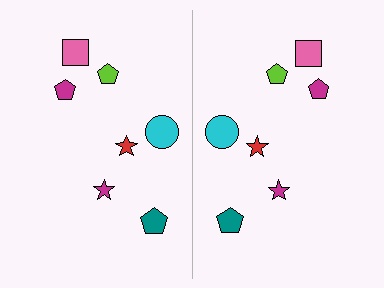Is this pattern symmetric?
Yes, this pattern has bilateral (reflection) symmetry.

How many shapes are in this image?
There are 14 shapes in this image.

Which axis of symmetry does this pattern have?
The pattern has a vertical axis of symmetry running through the center of the image.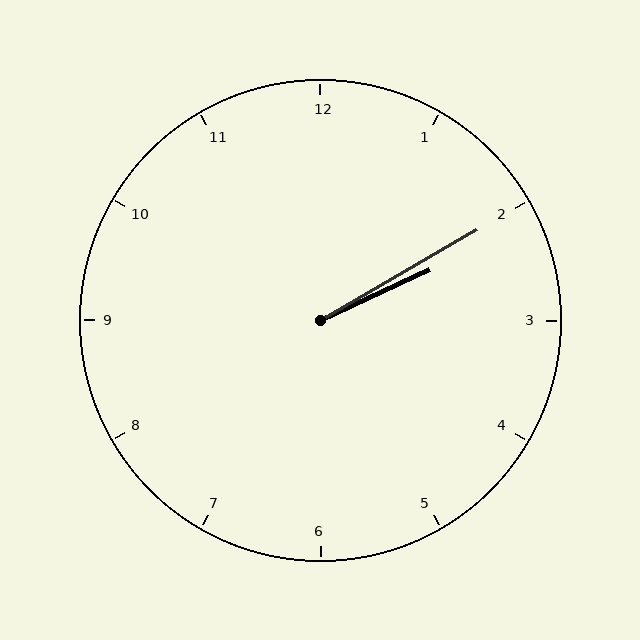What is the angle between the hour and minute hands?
Approximately 5 degrees.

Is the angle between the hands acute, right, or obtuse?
It is acute.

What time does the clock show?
2:10.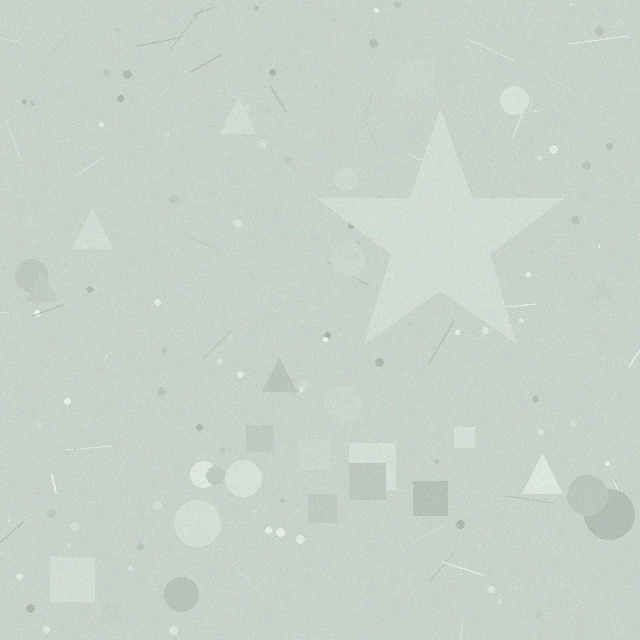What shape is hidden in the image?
A star is hidden in the image.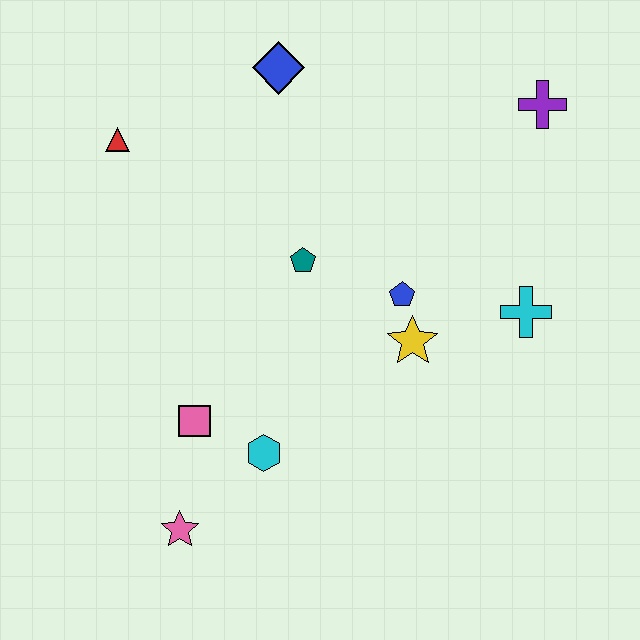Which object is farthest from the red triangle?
The cyan cross is farthest from the red triangle.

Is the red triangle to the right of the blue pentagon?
No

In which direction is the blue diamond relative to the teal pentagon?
The blue diamond is above the teal pentagon.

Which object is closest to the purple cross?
The cyan cross is closest to the purple cross.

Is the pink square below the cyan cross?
Yes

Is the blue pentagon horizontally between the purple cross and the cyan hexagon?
Yes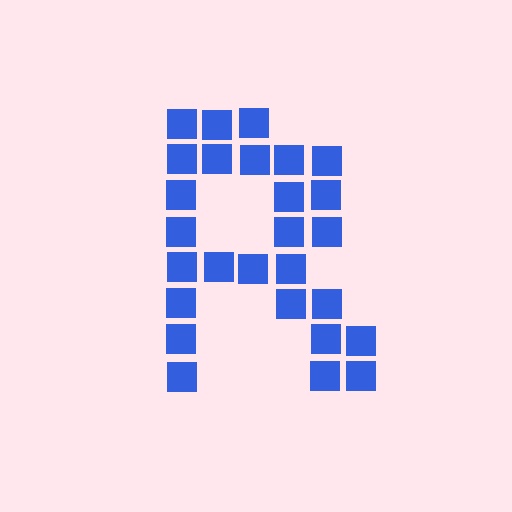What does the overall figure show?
The overall figure shows the letter R.